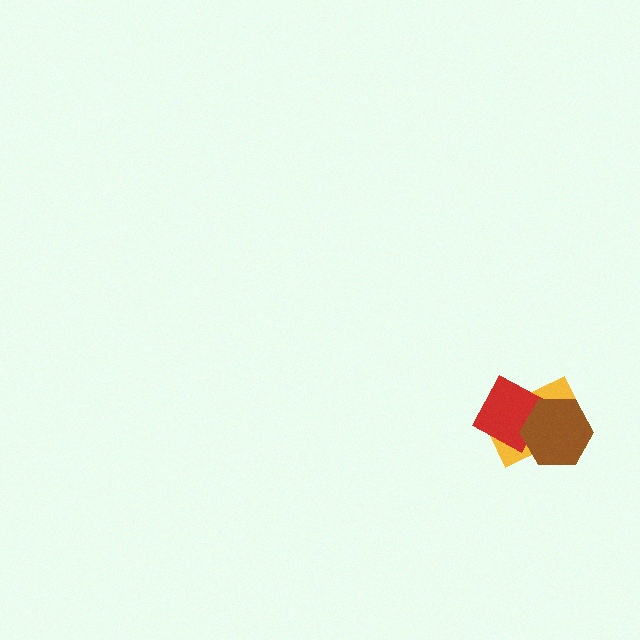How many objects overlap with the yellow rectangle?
2 objects overlap with the yellow rectangle.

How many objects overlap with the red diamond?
2 objects overlap with the red diamond.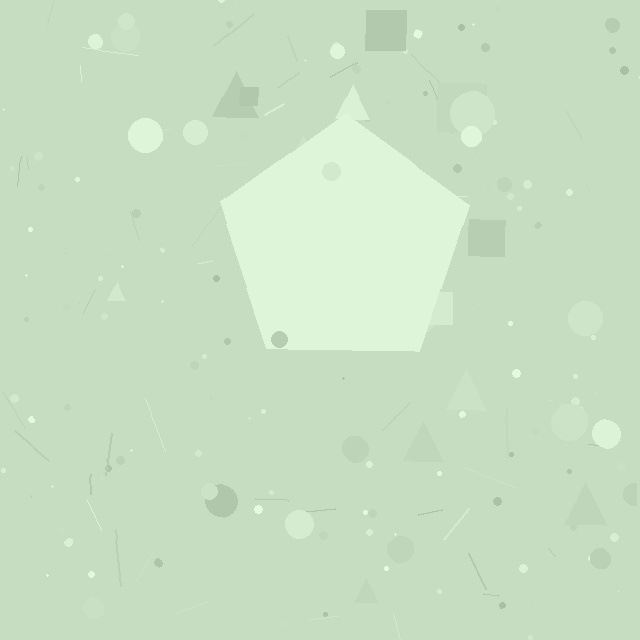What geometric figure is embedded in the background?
A pentagon is embedded in the background.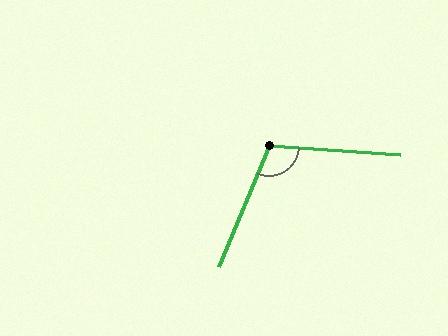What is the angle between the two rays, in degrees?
Approximately 109 degrees.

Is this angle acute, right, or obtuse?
It is obtuse.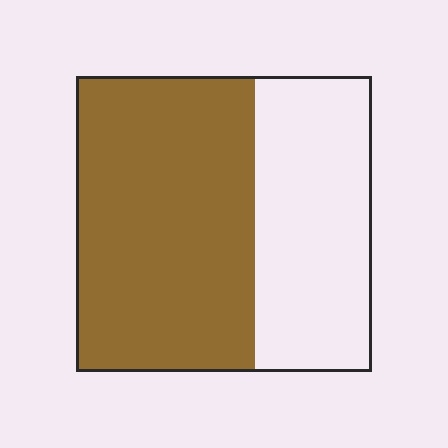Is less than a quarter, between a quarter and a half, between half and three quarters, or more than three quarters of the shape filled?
Between half and three quarters.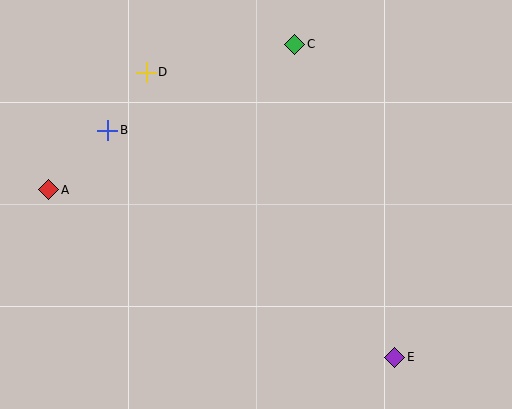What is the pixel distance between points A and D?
The distance between A and D is 152 pixels.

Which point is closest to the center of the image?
Point C at (295, 44) is closest to the center.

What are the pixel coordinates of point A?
Point A is at (49, 190).